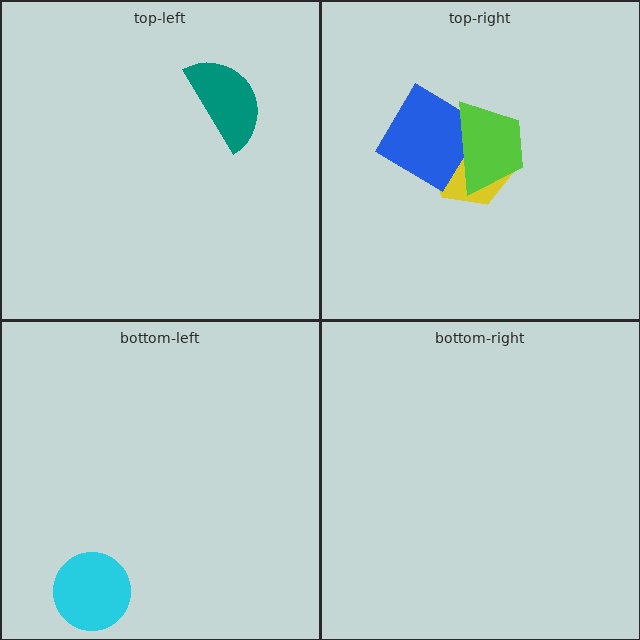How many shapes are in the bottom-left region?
1.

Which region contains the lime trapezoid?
The top-right region.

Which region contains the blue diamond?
The top-right region.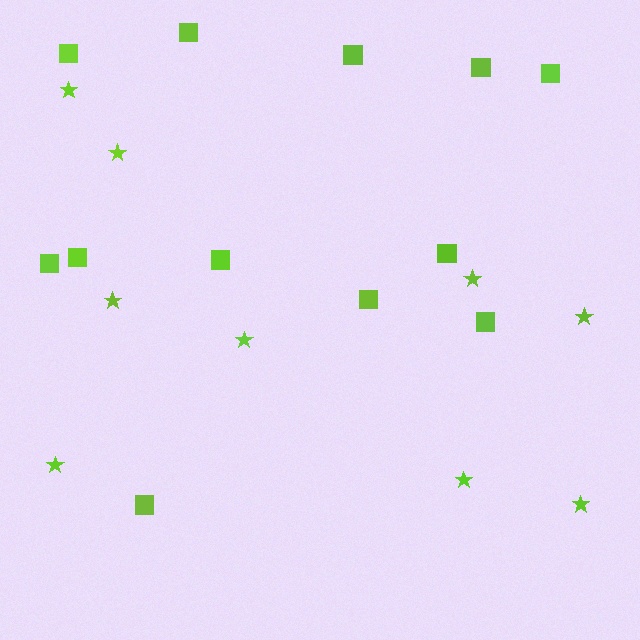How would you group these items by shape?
There are 2 groups: one group of squares (12) and one group of stars (9).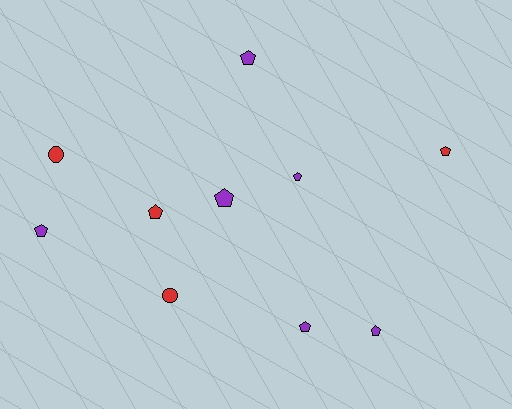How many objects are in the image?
There are 10 objects.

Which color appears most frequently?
Purple, with 6 objects.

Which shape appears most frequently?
Pentagon, with 8 objects.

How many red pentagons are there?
There are 2 red pentagons.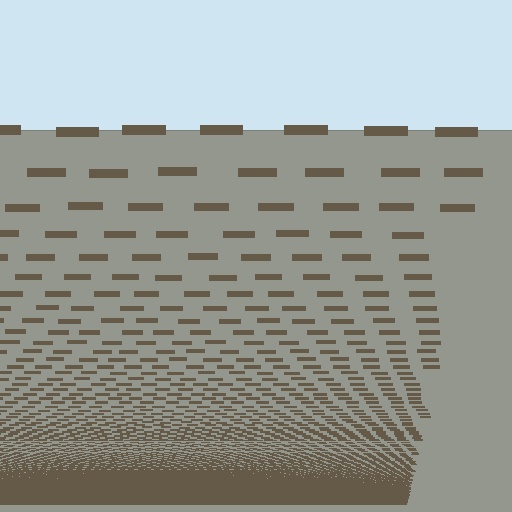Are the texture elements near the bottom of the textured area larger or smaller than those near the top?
Smaller. The gradient is inverted — elements near the bottom are smaller and denser.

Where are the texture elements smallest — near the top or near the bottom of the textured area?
Near the bottom.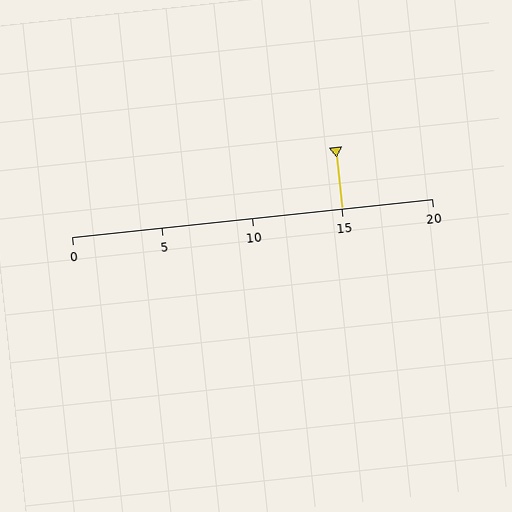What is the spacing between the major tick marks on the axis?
The major ticks are spaced 5 apart.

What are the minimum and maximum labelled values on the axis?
The axis runs from 0 to 20.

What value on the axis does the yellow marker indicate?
The marker indicates approximately 15.